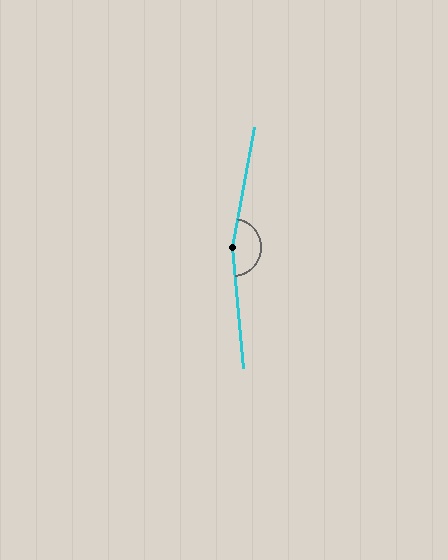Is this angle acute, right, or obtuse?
It is obtuse.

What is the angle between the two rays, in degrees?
Approximately 165 degrees.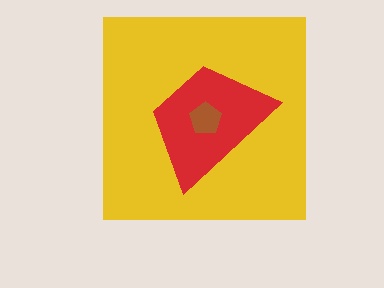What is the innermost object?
The brown pentagon.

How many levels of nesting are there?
3.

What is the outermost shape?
The yellow square.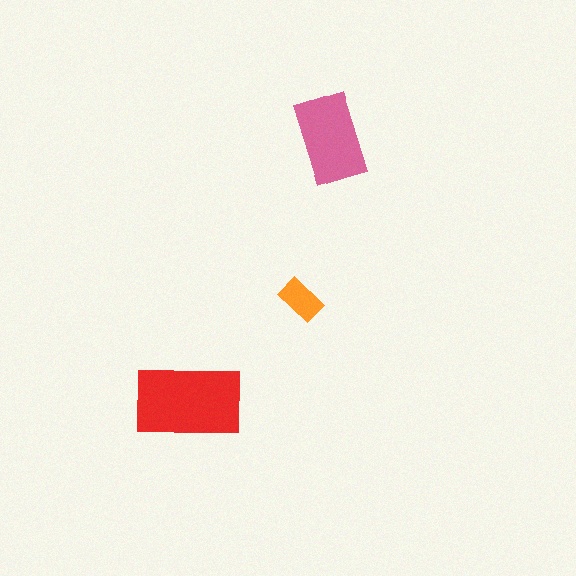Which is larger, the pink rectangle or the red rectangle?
The red one.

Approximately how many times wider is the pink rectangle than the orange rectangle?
About 2 times wider.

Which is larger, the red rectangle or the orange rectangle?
The red one.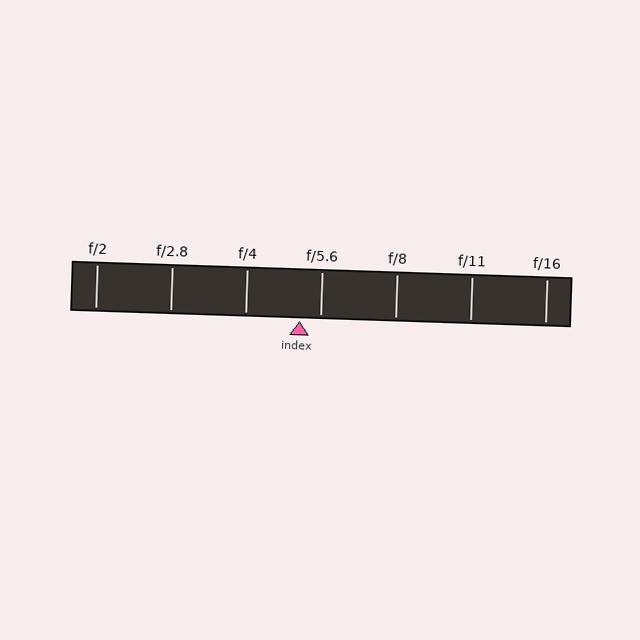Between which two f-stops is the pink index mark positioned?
The index mark is between f/4 and f/5.6.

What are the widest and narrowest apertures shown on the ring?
The widest aperture shown is f/2 and the narrowest is f/16.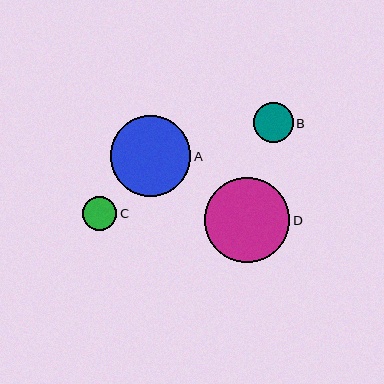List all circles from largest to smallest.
From largest to smallest: D, A, B, C.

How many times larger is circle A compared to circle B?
Circle A is approximately 2.0 times the size of circle B.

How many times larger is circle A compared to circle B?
Circle A is approximately 2.0 times the size of circle B.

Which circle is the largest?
Circle D is the largest with a size of approximately 85 pixels.